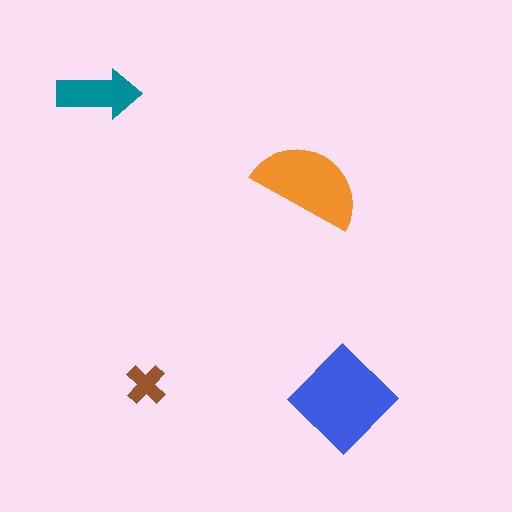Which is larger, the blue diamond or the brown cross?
The blue diamond.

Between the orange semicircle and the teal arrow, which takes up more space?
The orange semicircle.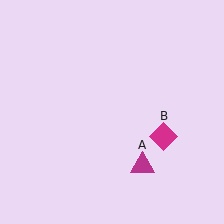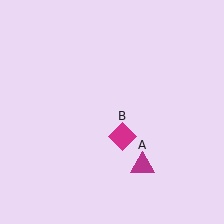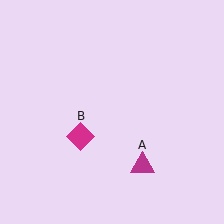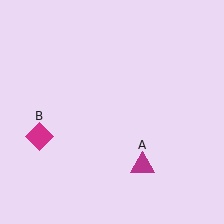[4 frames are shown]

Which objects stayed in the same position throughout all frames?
Magenta triangle (object A) remained stationary.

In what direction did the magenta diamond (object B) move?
The magenta diamond (object B) moved left.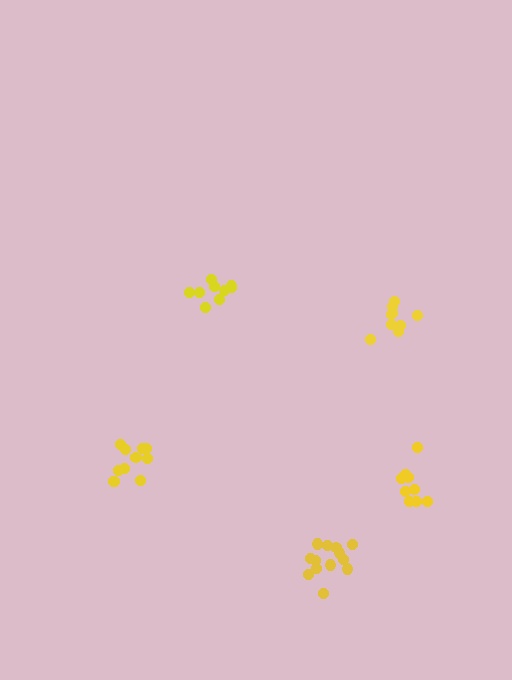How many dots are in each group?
Group 1: 13 dots, Group 2: 9 dots, Group 3: 9 dots, Group 4: 11 dots, Group 5: 9 dots (51 total).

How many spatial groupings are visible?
There are 5 spatial groupings.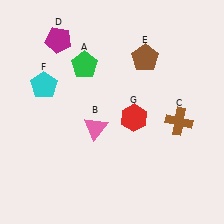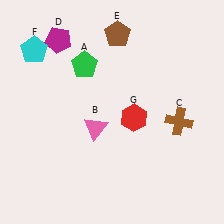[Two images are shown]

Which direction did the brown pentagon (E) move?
The brown pentagon (E) moved left.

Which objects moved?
The objects that moved are: the brown pentagon (E), the cyan pentagon (F).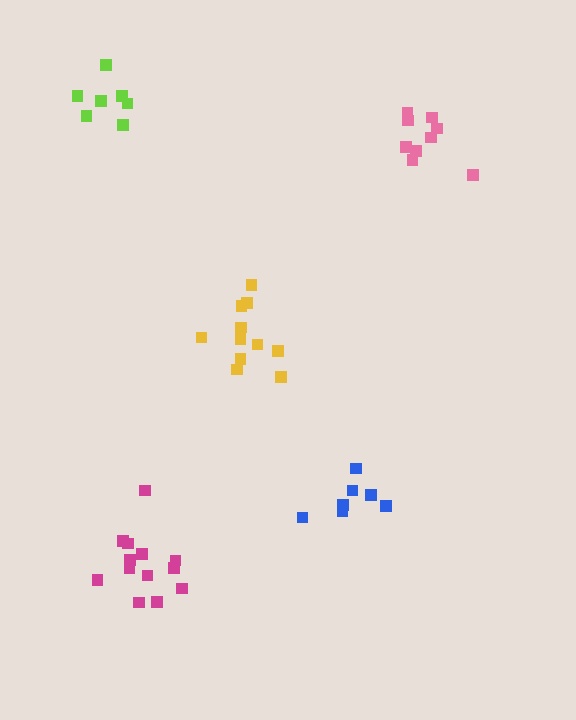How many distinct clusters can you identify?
There are 5 distinct clusters.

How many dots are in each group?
Group 1: 13 dots, Group 2: 7 dots, Group 3: 12 dots, Group 4: 9 dots, Group 5: 7 dots (48 total).